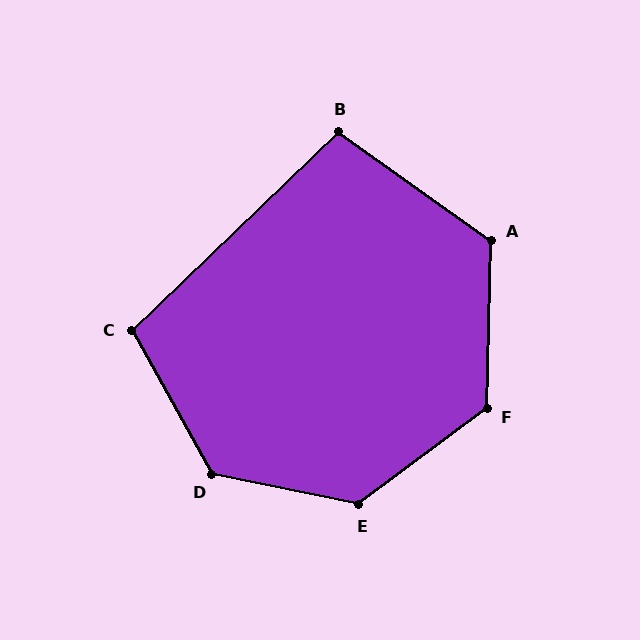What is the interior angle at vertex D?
Approximately 131 degrees (obtuse).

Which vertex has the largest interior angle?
E, at approximately 131 degrees.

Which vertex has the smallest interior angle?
B, at approximately 101 degrees.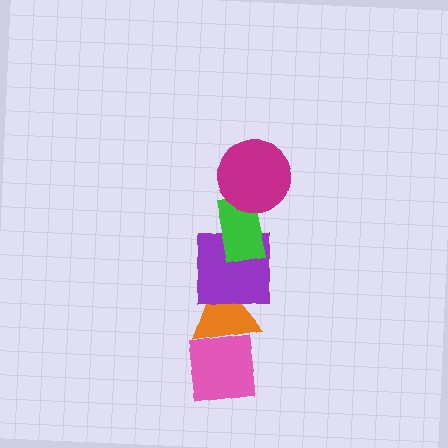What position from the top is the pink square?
The pink square is 5th from the top.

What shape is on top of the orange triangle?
The purple square is on top of the orange triangle.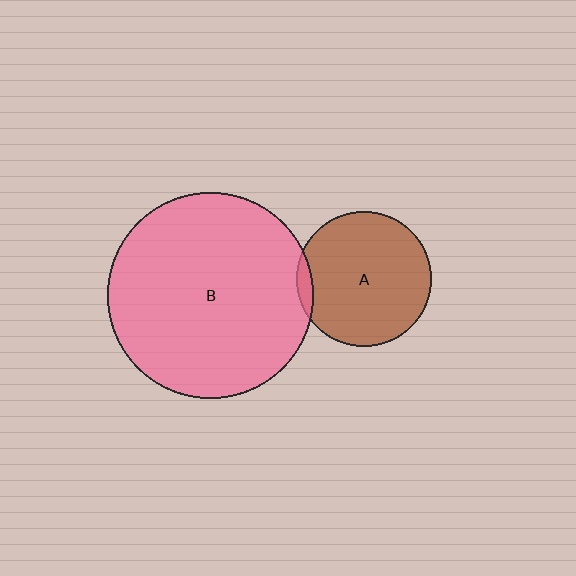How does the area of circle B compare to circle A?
Approximately 2.3 times.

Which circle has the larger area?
Circle B (pink).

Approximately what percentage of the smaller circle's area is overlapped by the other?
Approximately 5%.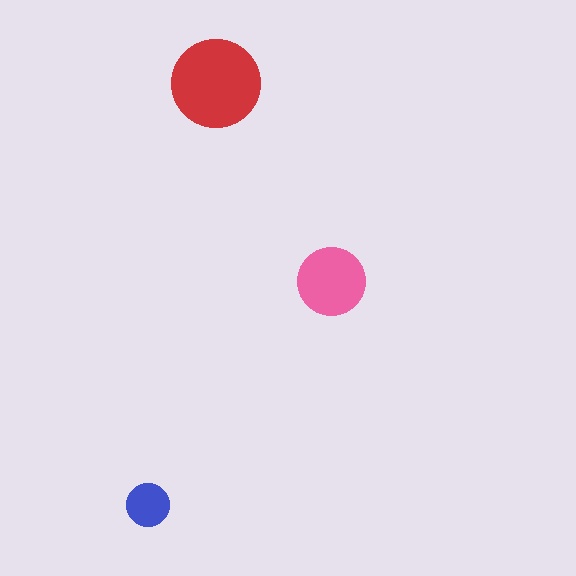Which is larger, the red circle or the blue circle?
The red one.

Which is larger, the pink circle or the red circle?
The red one.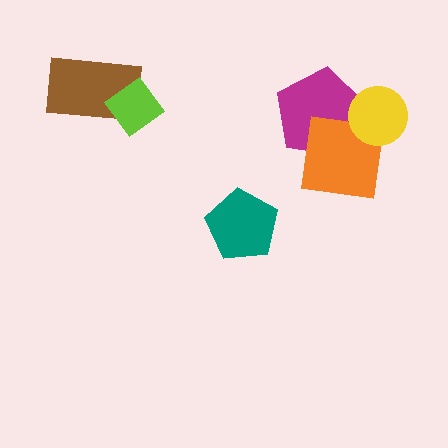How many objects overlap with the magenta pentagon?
2 objects overlap with the magenta pentagon.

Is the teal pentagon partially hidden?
No, no other shape covers it.